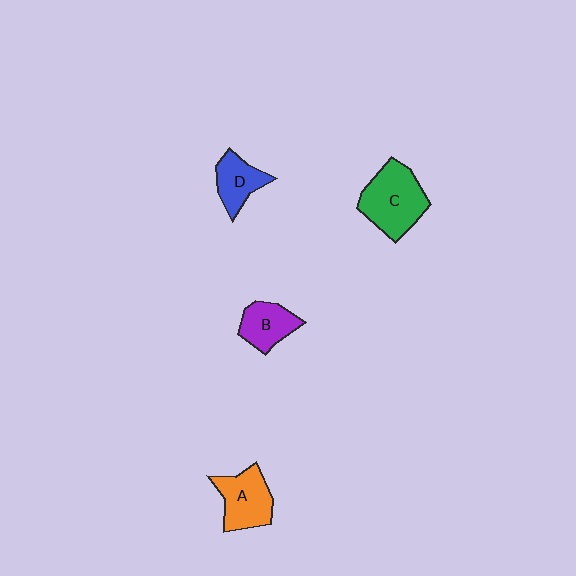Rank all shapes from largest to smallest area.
From largest to smallest: C (green), A (orange), B (purple), D (blue).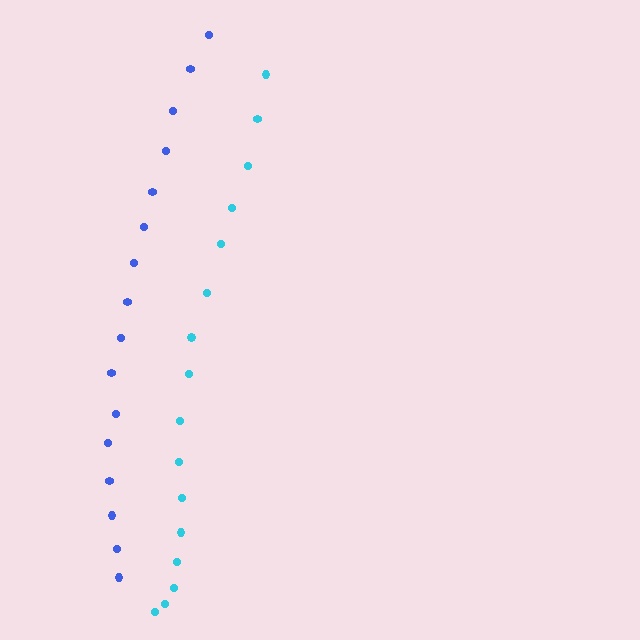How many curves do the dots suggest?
There are 2 distinct paths.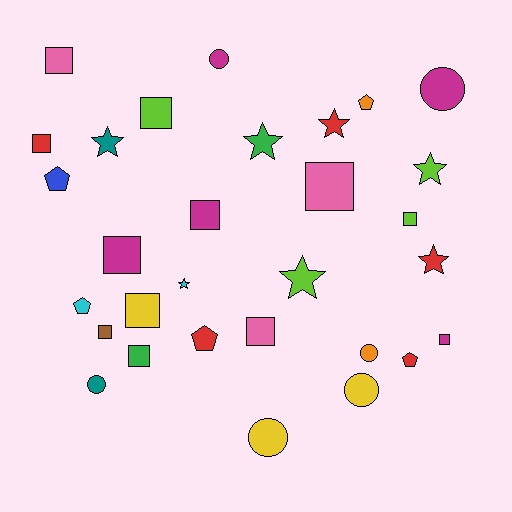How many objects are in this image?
There are 30 objects.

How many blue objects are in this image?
There is 1 blue object.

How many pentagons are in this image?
There are 5 pentagons.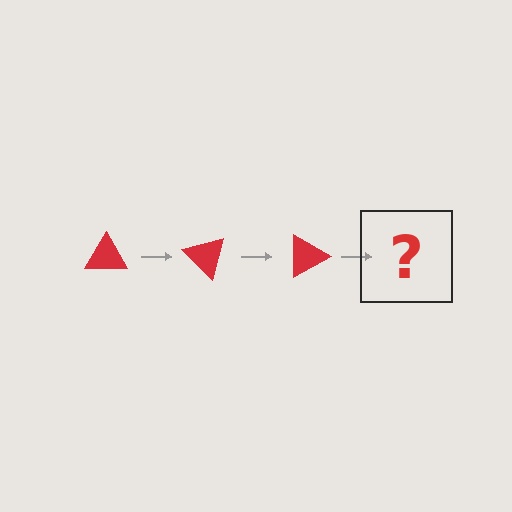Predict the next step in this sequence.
The next step is a red triangle rotated 135 degrees.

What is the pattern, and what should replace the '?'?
The pattern is that the triangle rotates 45 degrees each step. The '?' should be a red triangle rotated 135 degrees.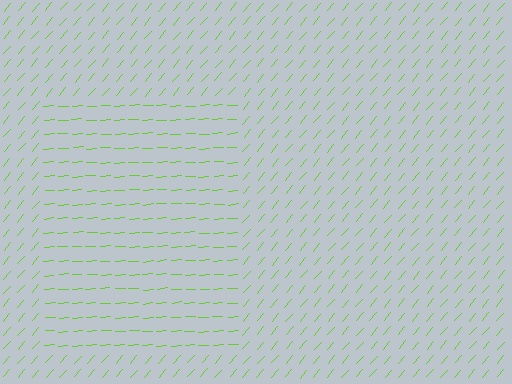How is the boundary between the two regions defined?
The boundary is defined purely by a change in line orientation (approximately 45 degrees difference). All lines are the same color and thickness.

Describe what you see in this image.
The image is filled with small lime line segments. A rectangle region in the image has lines oriented differently from the surrounding lines, creating a visible texture boundary.